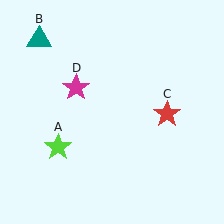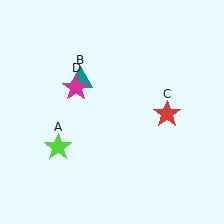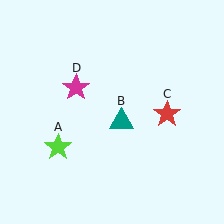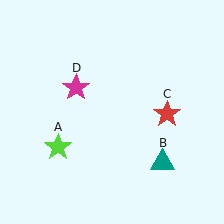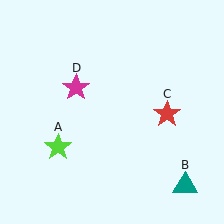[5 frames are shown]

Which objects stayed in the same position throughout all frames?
Lime star (object A) and red star (object C) and magenta star (object D) remained stationary.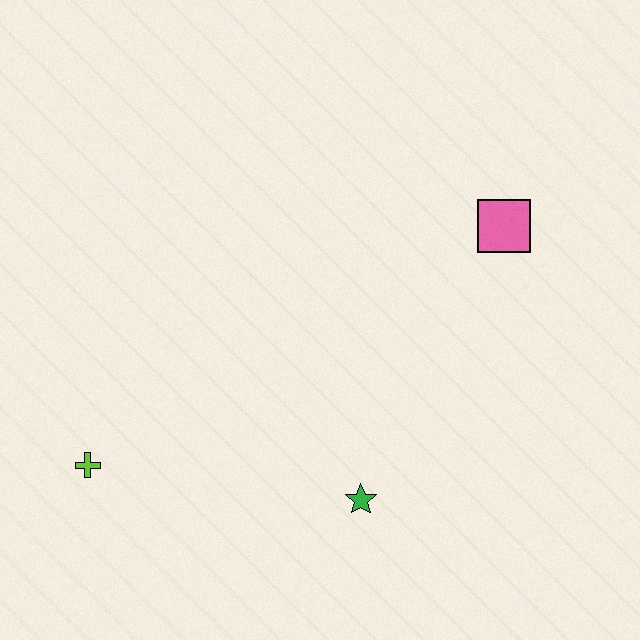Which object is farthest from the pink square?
The lime cross is farthest from the pink square.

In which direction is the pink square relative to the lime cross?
The pink square is to the right of the lime cross.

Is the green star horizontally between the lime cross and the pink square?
Yes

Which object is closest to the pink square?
The green star is closest to the pink square.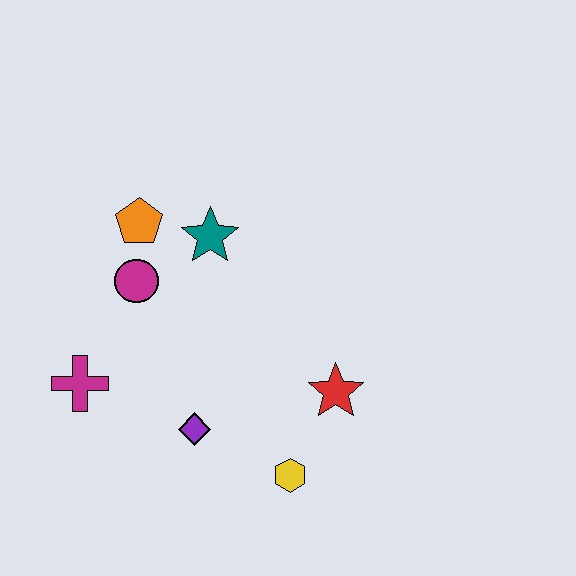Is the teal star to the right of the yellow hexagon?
No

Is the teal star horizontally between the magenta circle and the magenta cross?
No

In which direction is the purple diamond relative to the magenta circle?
The purple diamond is below the magenta circle.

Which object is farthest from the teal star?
The yellow hexagon is farthest from the teal star.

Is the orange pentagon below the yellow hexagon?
No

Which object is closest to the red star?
The yellow hexagon is closest to the red star.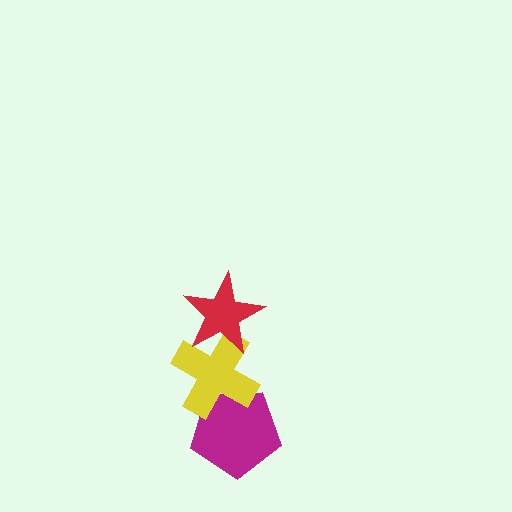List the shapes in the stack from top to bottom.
From top to bottom: the red star, the yellow cross, the magenta pentagon.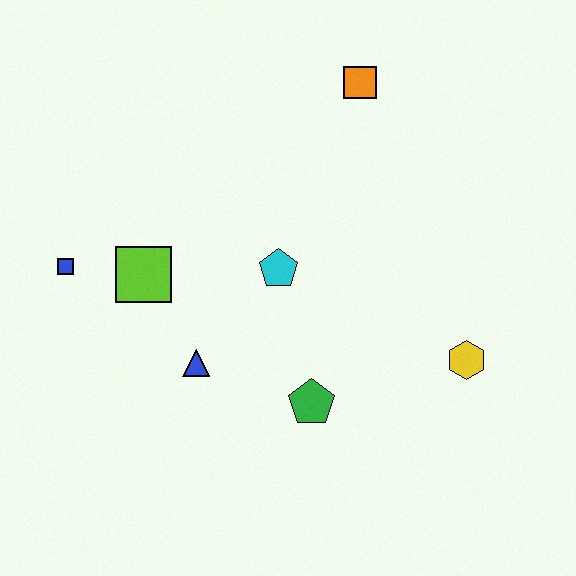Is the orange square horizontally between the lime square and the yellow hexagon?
Yes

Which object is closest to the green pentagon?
The blue triangle is closest to the green pentagon.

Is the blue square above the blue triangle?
Yes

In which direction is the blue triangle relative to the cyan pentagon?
The blue triangle is below the cyan pentagon.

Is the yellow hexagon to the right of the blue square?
Yes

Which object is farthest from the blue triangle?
The orange square is farthest from the blue triangle.